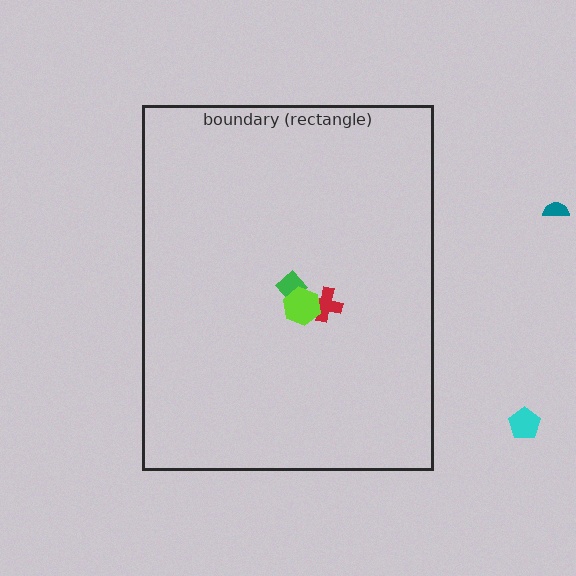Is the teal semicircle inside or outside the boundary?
Outside.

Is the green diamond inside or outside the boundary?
Inside.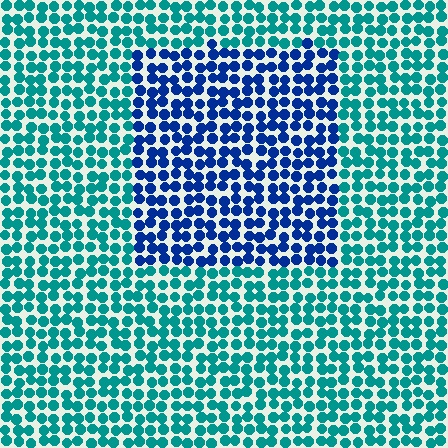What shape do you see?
I see a rectangle.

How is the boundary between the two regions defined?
The boundary is defined purely by a slight shift in hue (about 46 degrees). Spacing, size, and orientation are identical on both sides.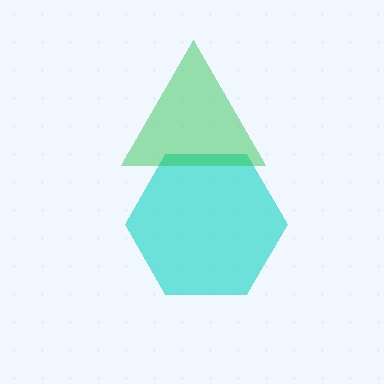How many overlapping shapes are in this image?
There are 2 overlapping shapes in the image.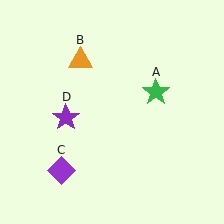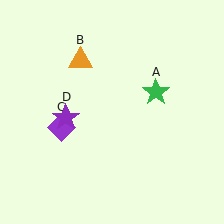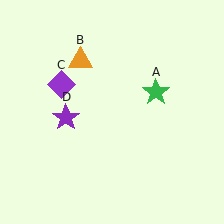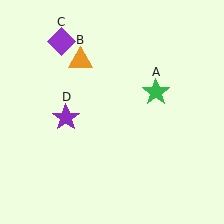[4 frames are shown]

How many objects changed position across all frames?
1 object changed position: purple diamond (object C).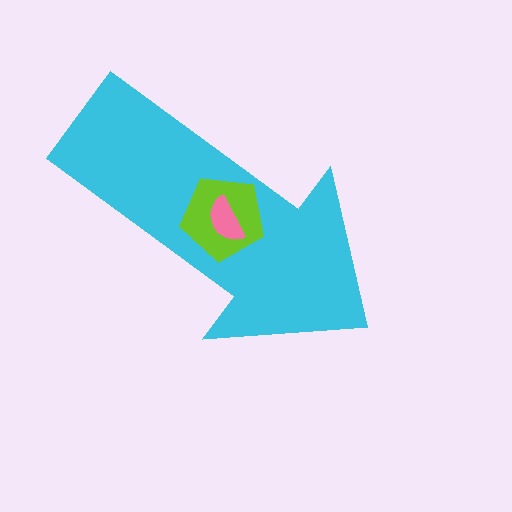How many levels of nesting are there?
3.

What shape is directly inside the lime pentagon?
The pink semicircle.